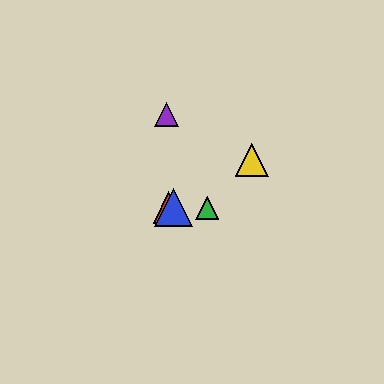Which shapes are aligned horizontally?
The red triangle, the blue triangle, the green triangle are aligned horizontally.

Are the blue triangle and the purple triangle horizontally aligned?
No, the blue triangle is at y≈208 and the purple triangle is at y≈114.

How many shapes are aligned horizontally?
3 shapes (the red triangle, the blue triangle, the green triangle) are aligned horizontally.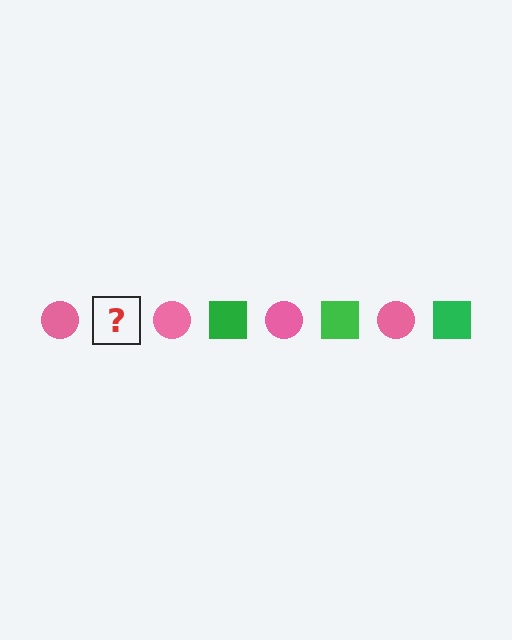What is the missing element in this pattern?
The missing element is a green square.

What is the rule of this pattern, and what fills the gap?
The rule is that the pattern alternates between pink circle and green square. The gap should be filled with a green square.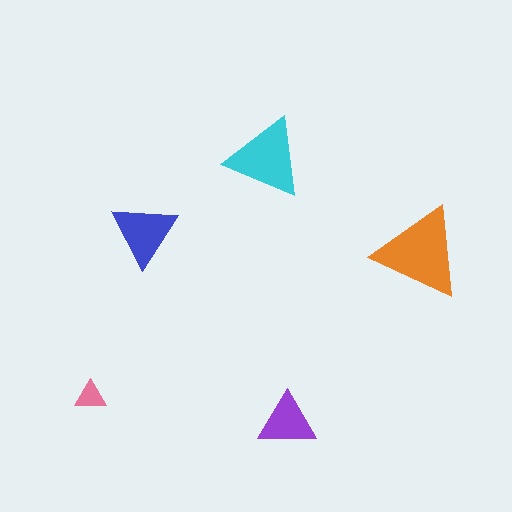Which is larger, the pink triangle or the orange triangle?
The orange one.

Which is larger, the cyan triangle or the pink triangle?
The cyan one.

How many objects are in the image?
There are 5 objects in the image.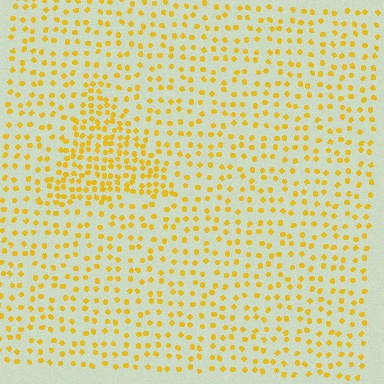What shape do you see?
I see a triangle.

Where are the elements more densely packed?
The elements are more densely packed inside the triangle boundary.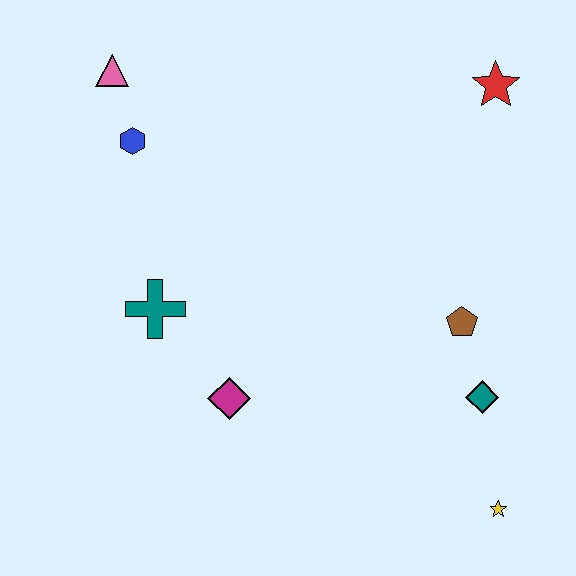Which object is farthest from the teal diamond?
The pink triangle is farthest from the teal diamond.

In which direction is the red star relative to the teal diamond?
The red star is above the teal diamond.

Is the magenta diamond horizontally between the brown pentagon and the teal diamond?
No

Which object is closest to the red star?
The brown pentagon is closest to the red star.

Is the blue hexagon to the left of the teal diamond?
Yes